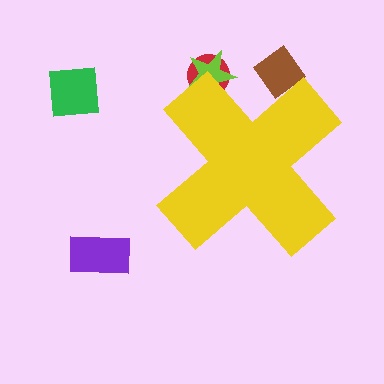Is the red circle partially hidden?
Yes, the red circle is partially hidden behind the yellow cross.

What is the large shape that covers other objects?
A yellow cross.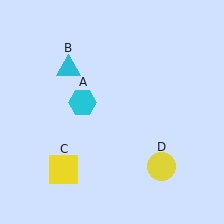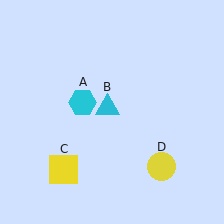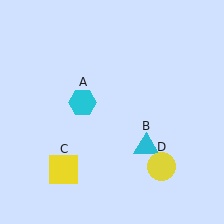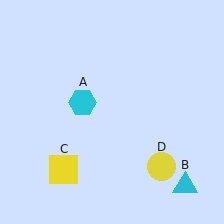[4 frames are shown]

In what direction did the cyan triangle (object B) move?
The cyan triangle (object B) moved down and to the right.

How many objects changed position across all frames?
1 object changed position: cyan triangle (object B).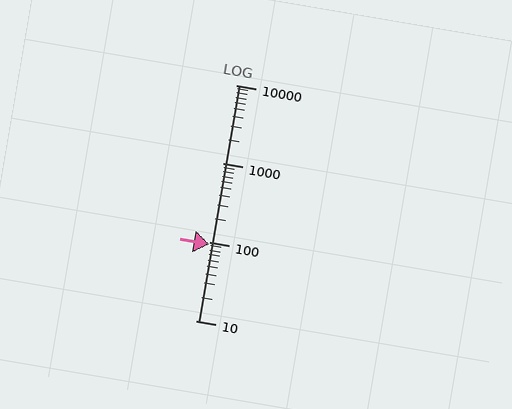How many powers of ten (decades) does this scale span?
The scale spans 3 decades, from 10 to 10000.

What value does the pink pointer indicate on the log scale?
The pointer indicates approximately 94.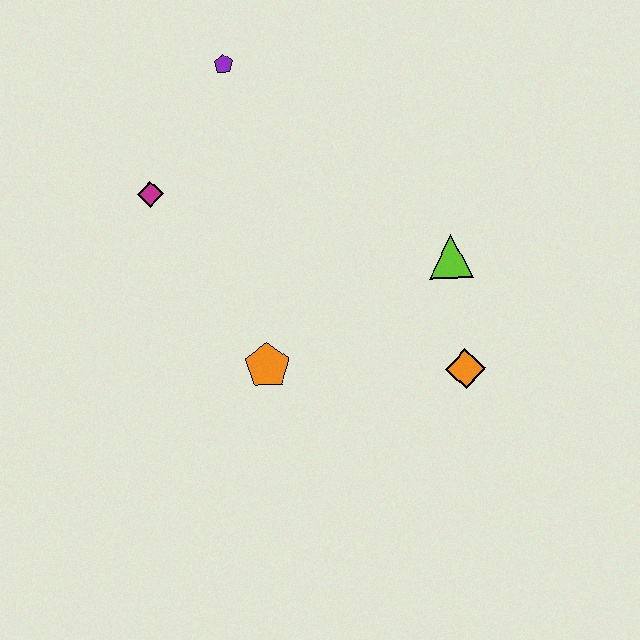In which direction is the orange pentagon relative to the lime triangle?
The orange pentagon is to the left of the lime triangle.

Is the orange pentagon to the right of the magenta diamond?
Yes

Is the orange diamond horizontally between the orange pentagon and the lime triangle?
No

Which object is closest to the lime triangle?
The orange diamond is closest to the lime triangle.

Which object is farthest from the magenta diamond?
The orange diamond is farthest from the magenta diamond.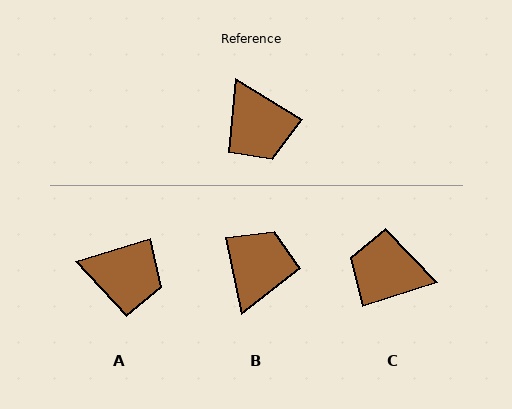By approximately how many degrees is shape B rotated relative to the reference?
Approximately 134 degrees counter-clockwise.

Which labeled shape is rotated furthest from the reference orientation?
B, about 134 degrees away.